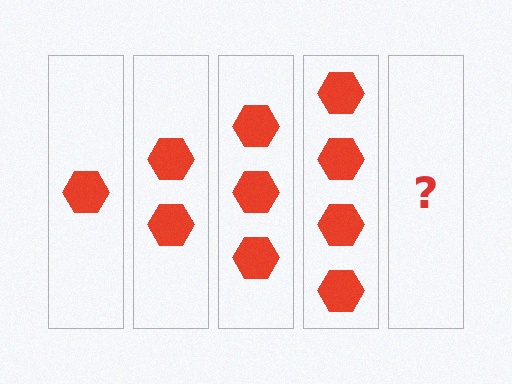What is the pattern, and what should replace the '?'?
The pattern is that each step adds one more hexagon. The '?' should be 5 hexagons.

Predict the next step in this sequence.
The next step is 5 hexagons.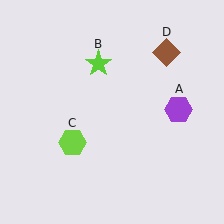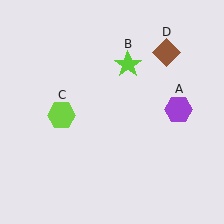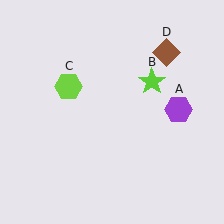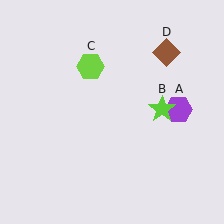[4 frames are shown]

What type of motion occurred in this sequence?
The lime star (object B), lime hexagon (object C) rotated clockwise around the center of the scene.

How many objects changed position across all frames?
2 objects changed position: lime star (object B), lime hexagon (object C).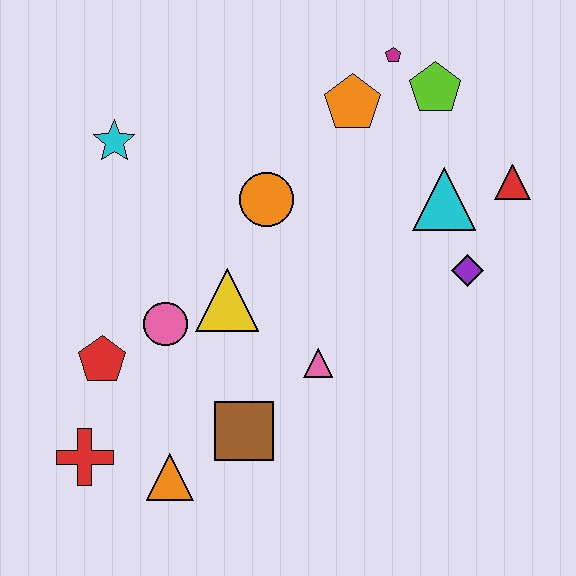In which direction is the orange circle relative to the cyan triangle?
The orange circle is to the left of the cyan triangle.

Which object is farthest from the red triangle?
The red cross is farthest from the red triangle.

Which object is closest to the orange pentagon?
The magenta pentagon is closest to the orange pentagon.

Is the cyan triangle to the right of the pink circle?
Yes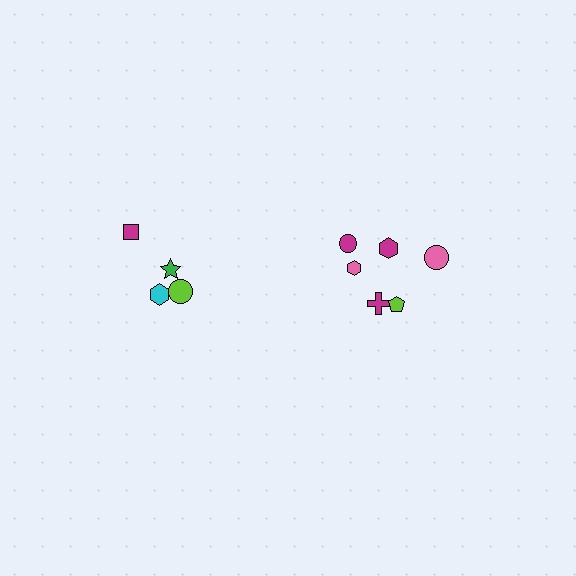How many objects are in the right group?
There are 6 objects.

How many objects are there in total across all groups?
There are 10 objects.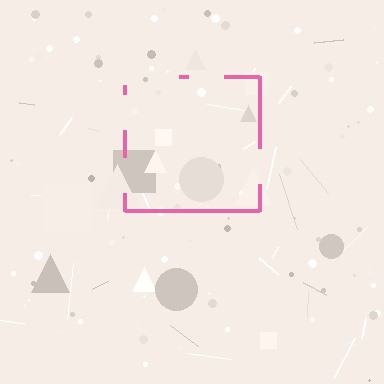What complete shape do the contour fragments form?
The contour fragments form a square.